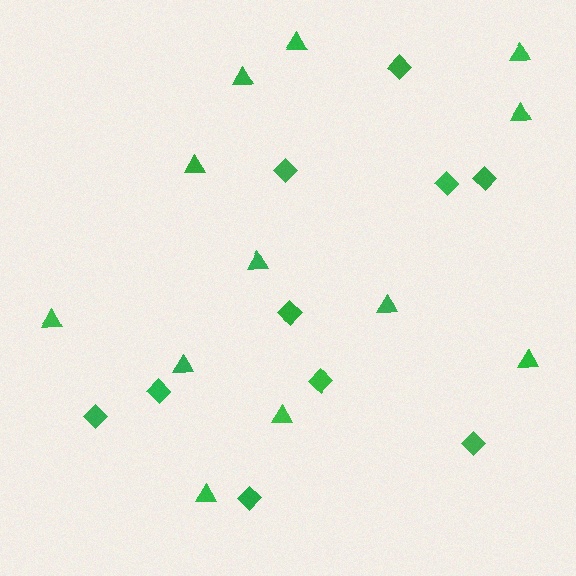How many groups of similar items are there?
There are 2 groups: one group of triangles (12) and one group of diamonds (10).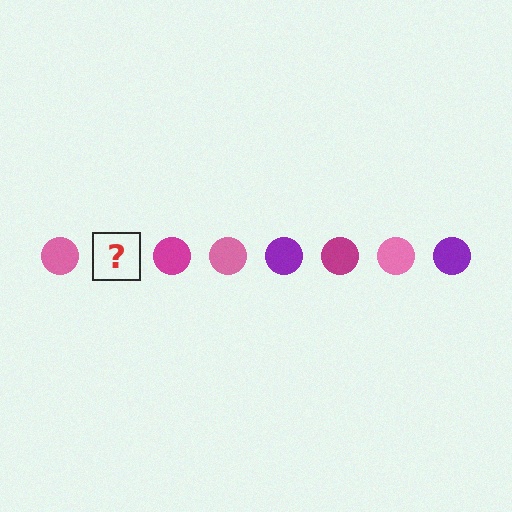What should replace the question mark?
The question mark should be replaced with a purple circle.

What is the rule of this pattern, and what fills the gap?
The rule is that the pattern cycles through pink, purple, magenta circles. The gap should be filled with a purple circle.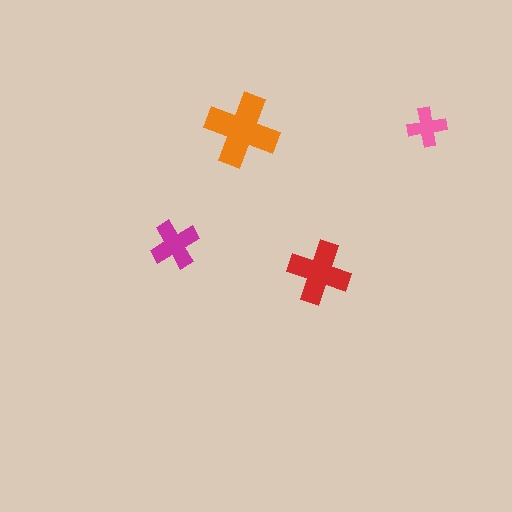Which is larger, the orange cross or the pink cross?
The orange one.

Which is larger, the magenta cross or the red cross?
The red one.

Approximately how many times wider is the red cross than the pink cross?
About 1.5 times wider.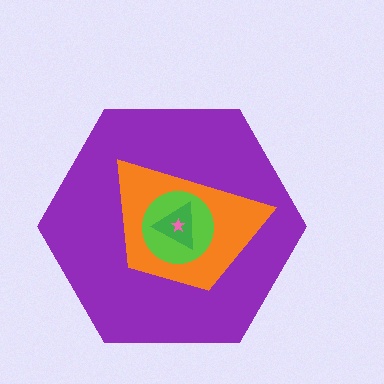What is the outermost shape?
The purple hexagon.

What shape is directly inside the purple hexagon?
The orange trapezoid.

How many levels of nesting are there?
5.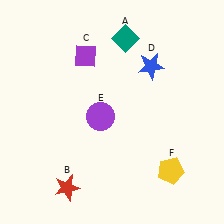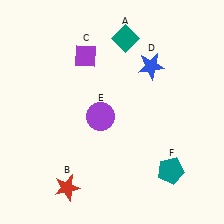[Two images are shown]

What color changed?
The pentagon (F) changed from yellow in Image 1 to teal in Image 2.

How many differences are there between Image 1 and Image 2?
There is 1 difference between the two images.